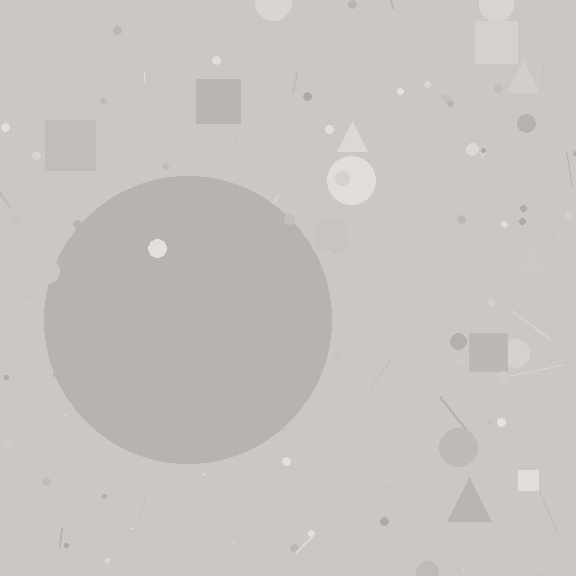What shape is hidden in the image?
A circle is hidden in the image.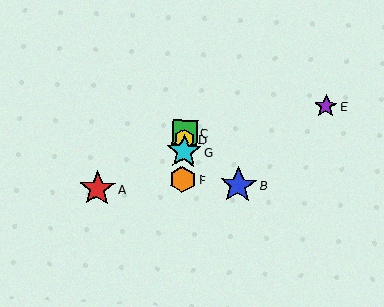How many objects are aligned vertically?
4 objects (C, D, F, G) are aligned vertically.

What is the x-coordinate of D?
Object D is at x≈185.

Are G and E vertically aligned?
No, G is at x≈184 and E is at x≈326.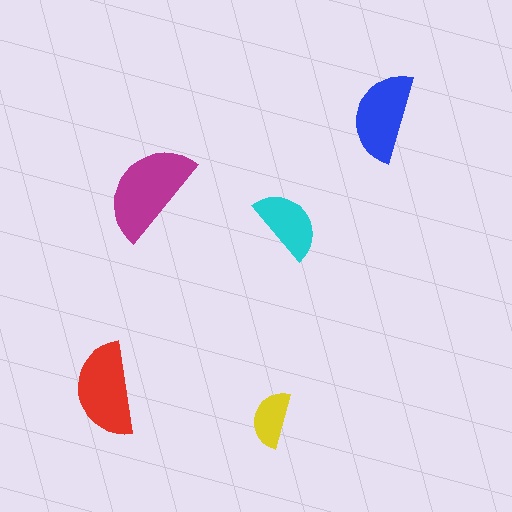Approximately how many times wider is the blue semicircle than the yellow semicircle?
About 1.5 times wider.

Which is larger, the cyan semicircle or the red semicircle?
The red one.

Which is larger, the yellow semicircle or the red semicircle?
The red one.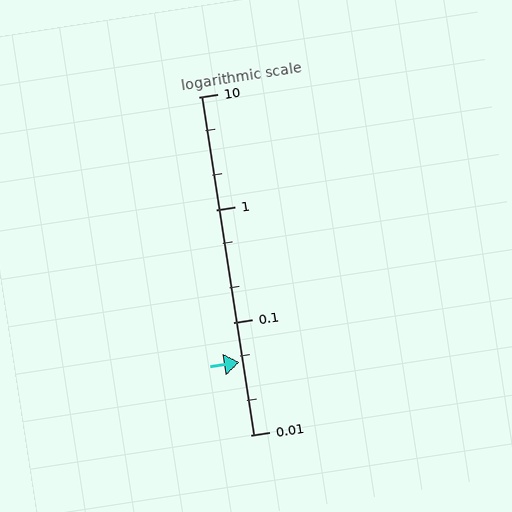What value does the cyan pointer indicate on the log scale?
The pointer indicates approximately 0.044.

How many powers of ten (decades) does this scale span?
The scale spans 3 decades, from 0.01 to 10.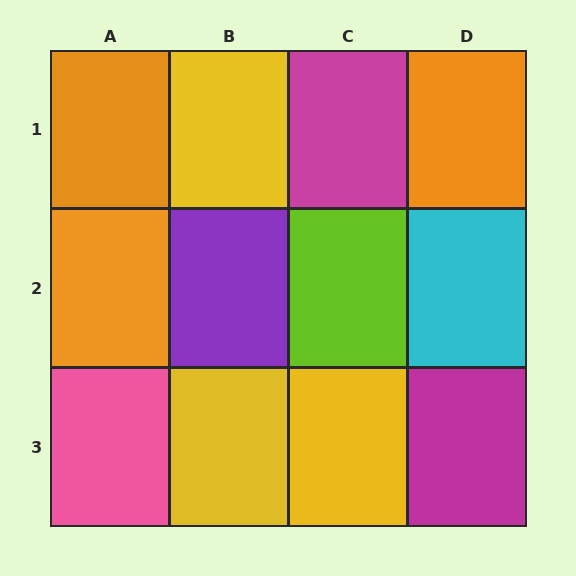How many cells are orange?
3 cells are orange.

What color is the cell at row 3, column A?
Pink.